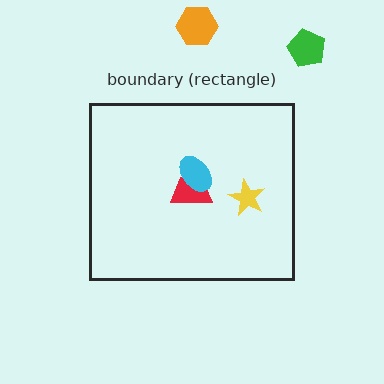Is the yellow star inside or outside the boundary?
Inside.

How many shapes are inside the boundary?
3 inside, 2 outside.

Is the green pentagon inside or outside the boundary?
Outside.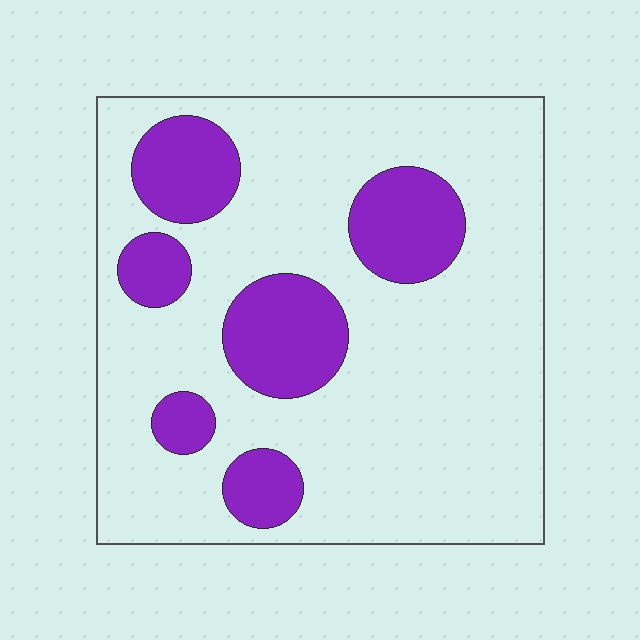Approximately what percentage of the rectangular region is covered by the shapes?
Approximately 25%.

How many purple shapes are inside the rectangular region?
6.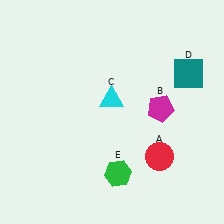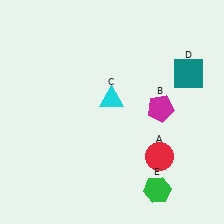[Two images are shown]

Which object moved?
The green hexagon (E) moved right.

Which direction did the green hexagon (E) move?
The green hexagon (E) moved right.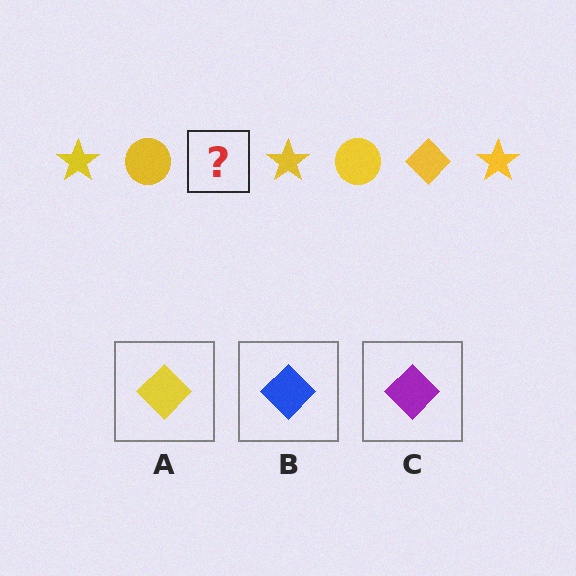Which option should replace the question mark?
Option A.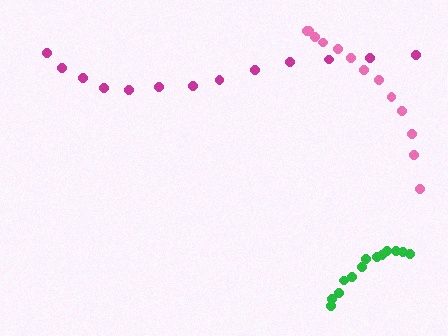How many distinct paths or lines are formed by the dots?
There are 3 distinct paths.